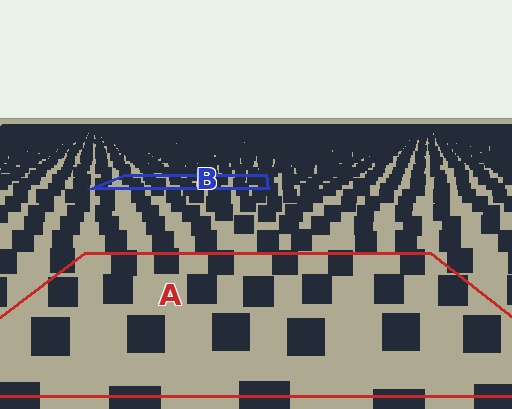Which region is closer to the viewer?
Region A is closer. The texture elements there are larger and more spread out.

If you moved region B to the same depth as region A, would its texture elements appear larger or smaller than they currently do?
They would appear larger. At a closer depth, the same texture elements are projected at a bigger on-screen size.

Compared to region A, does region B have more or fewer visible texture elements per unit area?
Region B has more texture elements per unit area — they are packed more densely because it is farther away.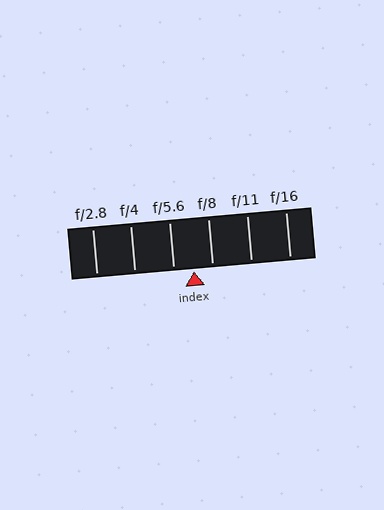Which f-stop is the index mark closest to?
The index mark is closest to f/8.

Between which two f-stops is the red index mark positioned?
The index mark is between f/5.6 and f/8.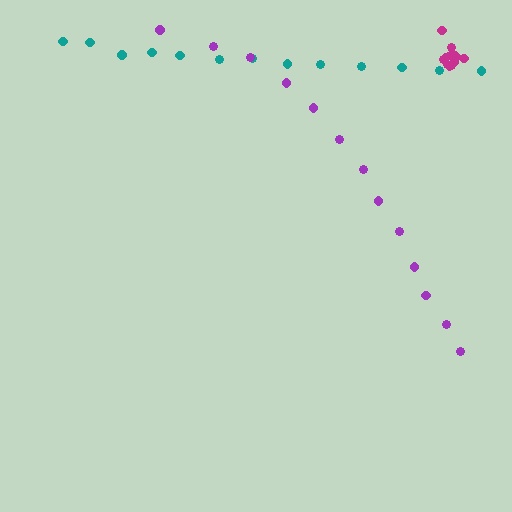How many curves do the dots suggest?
There are 3 distinct paths.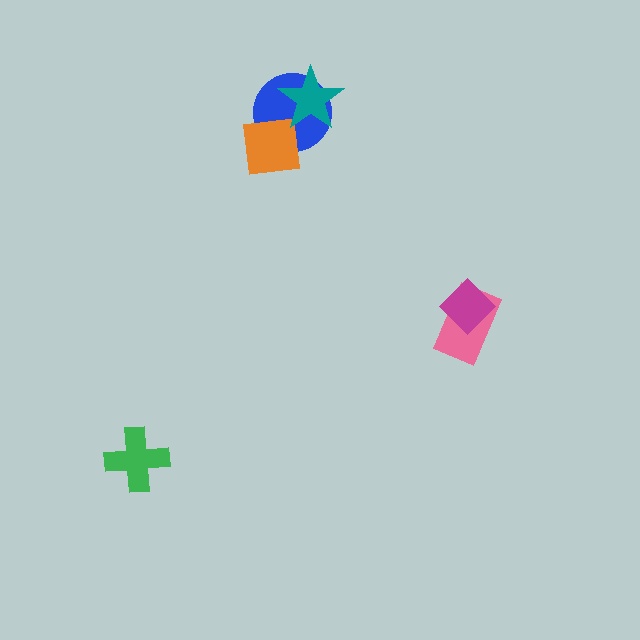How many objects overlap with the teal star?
2 objects overlap with the teal star.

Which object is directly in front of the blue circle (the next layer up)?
The orange square is directly in front of the blue circle.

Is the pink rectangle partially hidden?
Yes, it is partially covered by another shape.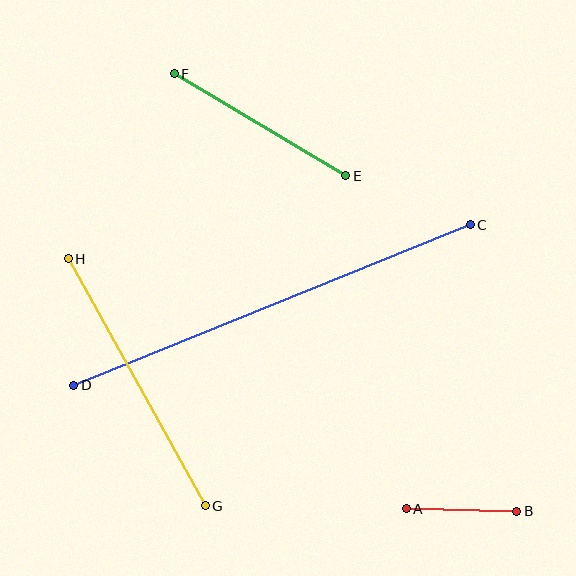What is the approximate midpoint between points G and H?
The midpoint is at approximately (137, 382) pixels.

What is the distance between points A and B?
The distance is approximately 111 pixels.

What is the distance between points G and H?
The distance is approximately 282 pixels.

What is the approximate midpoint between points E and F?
The midpoint is at approximately (260, 125) pixels.